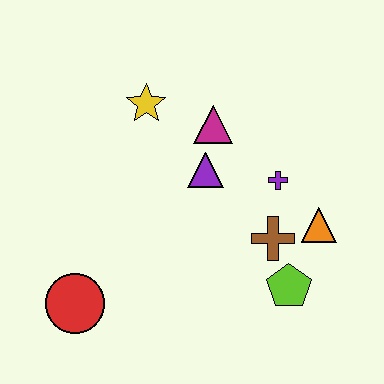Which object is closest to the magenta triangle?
The purple triangle is closest to the magenta triangle.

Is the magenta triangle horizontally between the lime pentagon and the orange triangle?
No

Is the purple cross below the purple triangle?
Yes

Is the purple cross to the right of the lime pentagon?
No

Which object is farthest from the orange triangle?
The red circle is farthest from the orange triangle.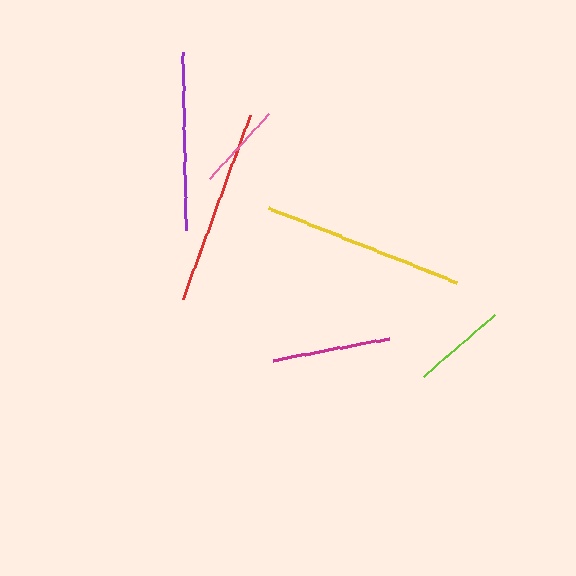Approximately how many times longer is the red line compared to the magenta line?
The red line is approximately 1.7 times the length of the magenta line.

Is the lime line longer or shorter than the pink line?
The lime line is longer than the pink line.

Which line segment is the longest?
The yellow line is the longest at approximately 202 pixels.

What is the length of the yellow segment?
The yellow segment is approximately 202 pixels long.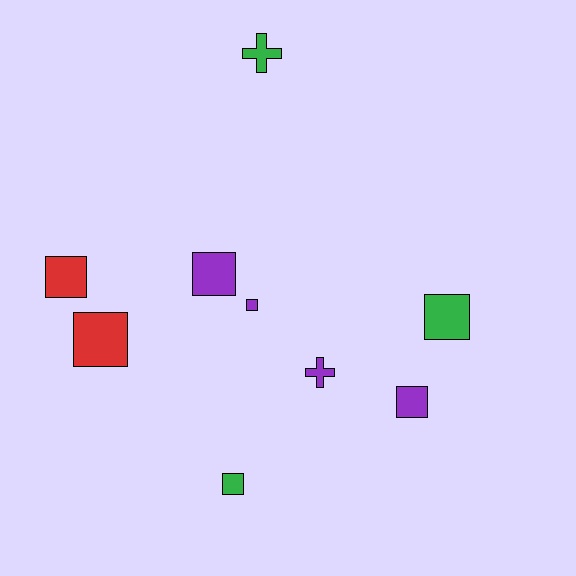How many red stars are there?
There are no red stars.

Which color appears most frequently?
Purple, with 4 objects.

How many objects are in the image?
There are 9 objects.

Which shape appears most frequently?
Square, with 7 objects.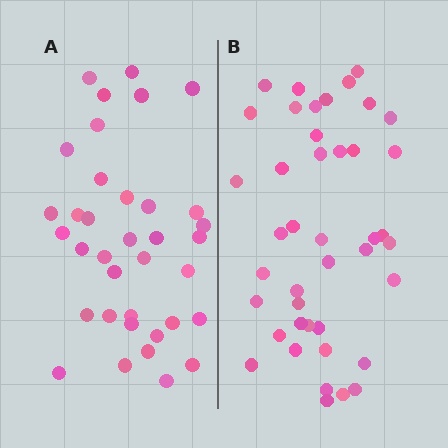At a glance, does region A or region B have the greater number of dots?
Region B (the right region) has more dots.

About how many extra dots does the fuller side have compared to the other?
Region B has about 6 more dots than region A.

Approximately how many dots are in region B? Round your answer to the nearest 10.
About 40 dots. (The exact count is 42, which rounds to 40.)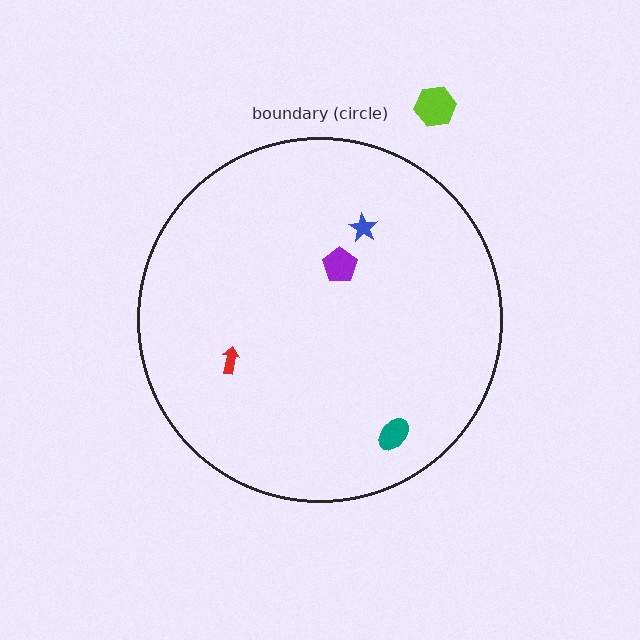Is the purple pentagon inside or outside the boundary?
Inside.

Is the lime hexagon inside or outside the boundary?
Outside.